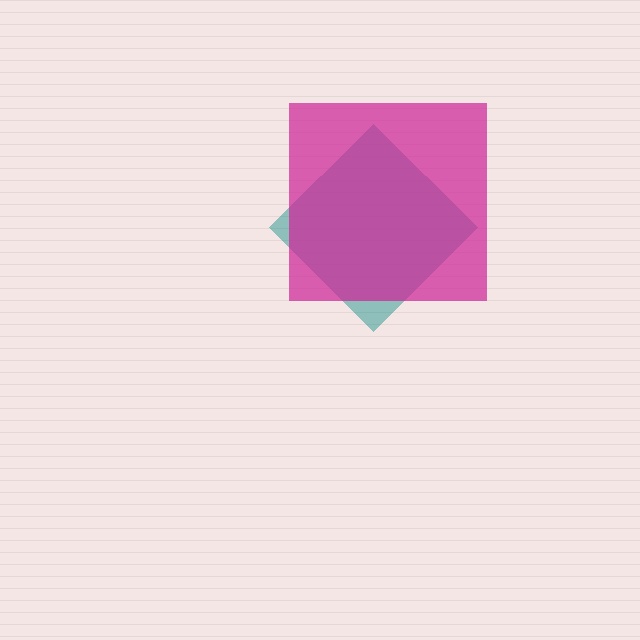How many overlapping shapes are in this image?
There are 2 overlapping shapes in the image.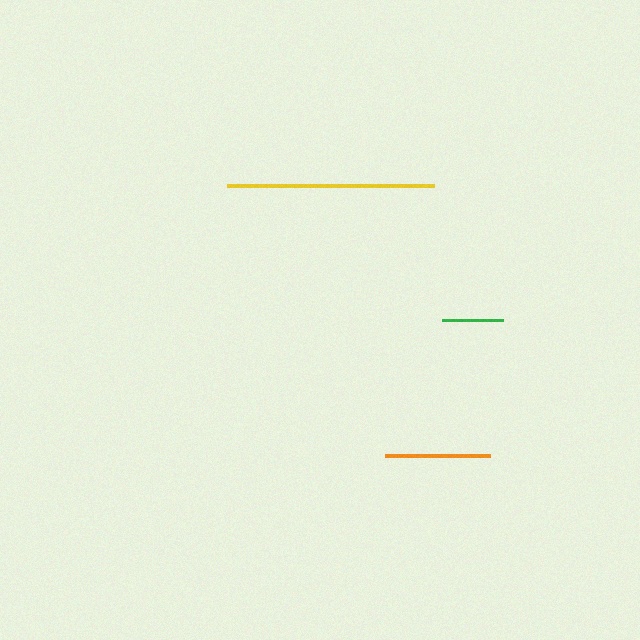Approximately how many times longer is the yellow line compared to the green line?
The yellow line is approximately 3.4 times the length of the green line.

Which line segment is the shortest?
The green line is the shortest at approximately 60 pixels.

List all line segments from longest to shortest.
From longest to shortest: yellow, orange, green.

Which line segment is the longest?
The yellow line is the longest at approximately 207 pixels.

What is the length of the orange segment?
The orange segment is approximately 105 pixels long.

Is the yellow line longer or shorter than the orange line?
The yellow line is longer than the orange line.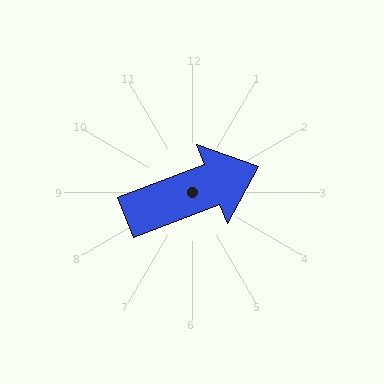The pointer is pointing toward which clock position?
Roughly 2 o'clock.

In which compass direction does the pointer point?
East.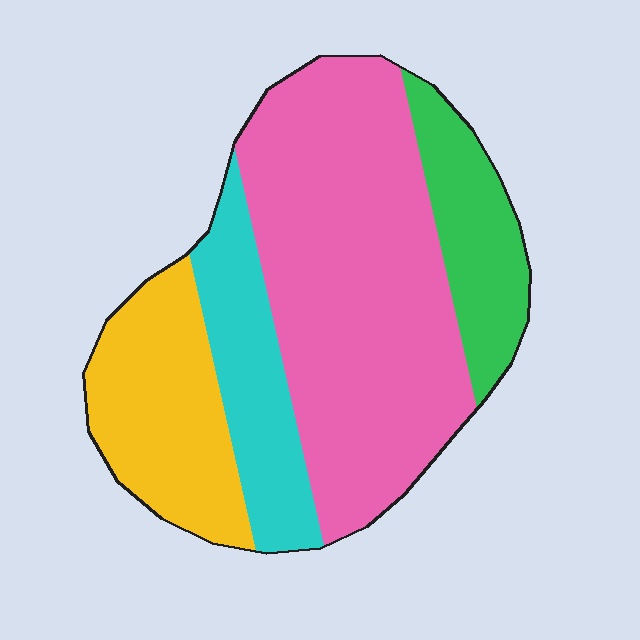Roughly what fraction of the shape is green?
Green takes up about one eighth (1/8) of the shape.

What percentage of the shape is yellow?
Yellow takes up about one fifth (1/5) of the shape.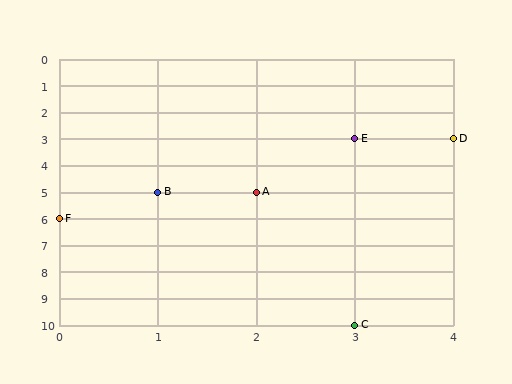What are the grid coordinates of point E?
Point E is at grid coordinates (3, 3).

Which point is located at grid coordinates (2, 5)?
Point A is at (2, 5).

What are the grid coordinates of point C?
Point C is at grid coordinates (3, 10).